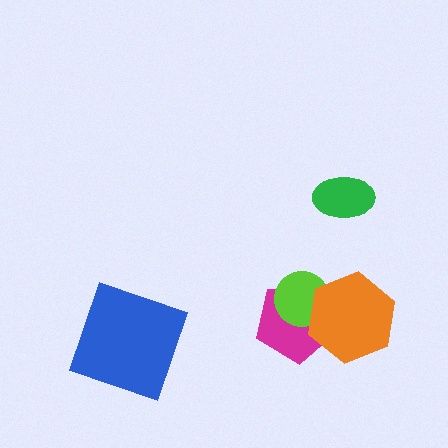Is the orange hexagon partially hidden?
No, no other shape covers it.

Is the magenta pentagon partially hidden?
Yes, it is partially covered by another shape.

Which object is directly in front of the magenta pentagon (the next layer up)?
The lime circle is directly in front of the magenta pentagon.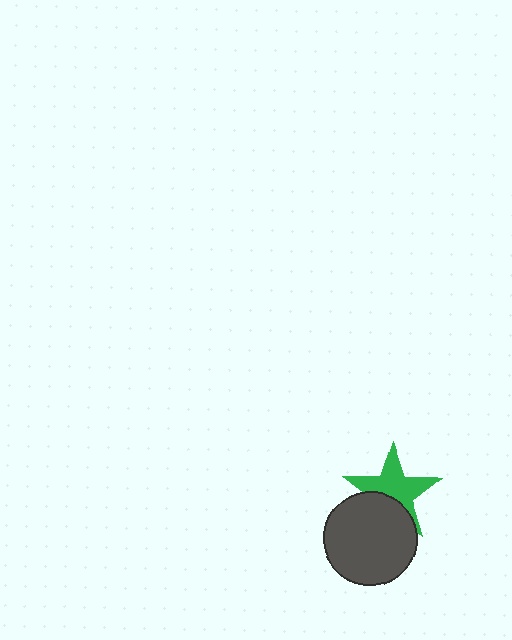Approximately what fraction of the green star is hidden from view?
Roughly 35% of the green star is hidden behind the dark gray circle.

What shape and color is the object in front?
The object in front is a dark gray circle.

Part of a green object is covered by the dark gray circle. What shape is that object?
It is a star.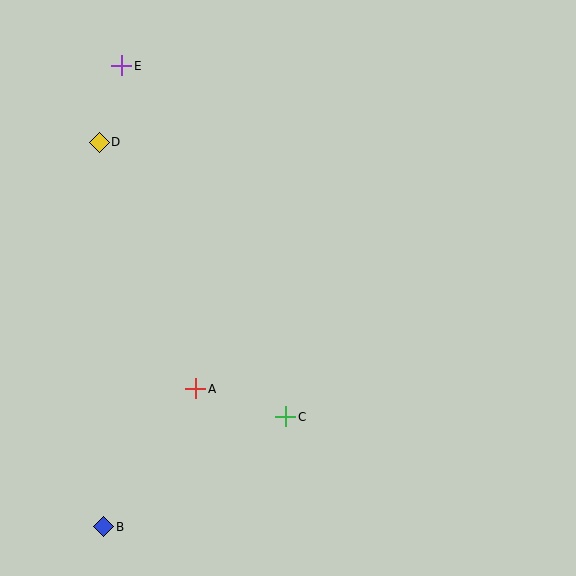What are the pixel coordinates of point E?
Point E is at (122, 66).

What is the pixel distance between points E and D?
The distance between E and D is 80 pixels.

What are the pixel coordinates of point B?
Point B is at (104, 527).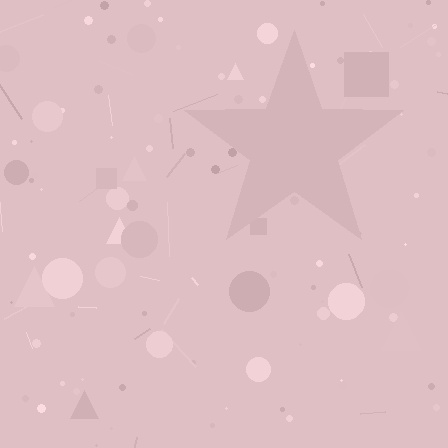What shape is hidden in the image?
A star is hidden in the image.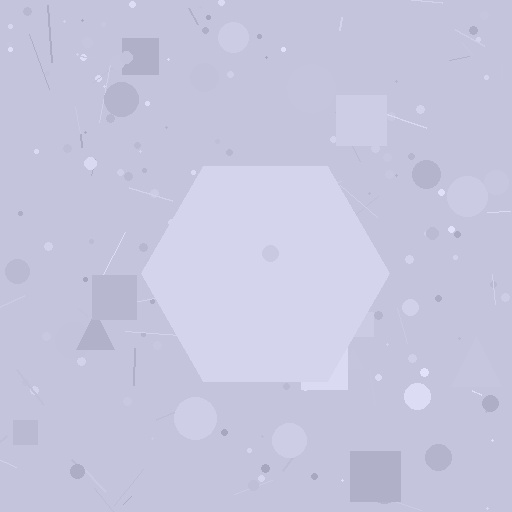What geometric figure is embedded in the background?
A hexagon is embedded in the background.